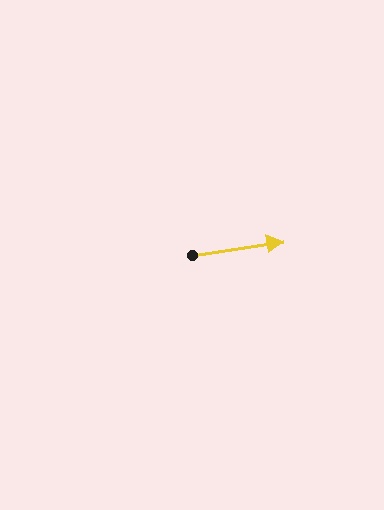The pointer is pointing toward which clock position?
Roughly 3 o'clock.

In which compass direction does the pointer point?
East.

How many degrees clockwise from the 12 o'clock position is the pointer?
Approximately 81 degrees.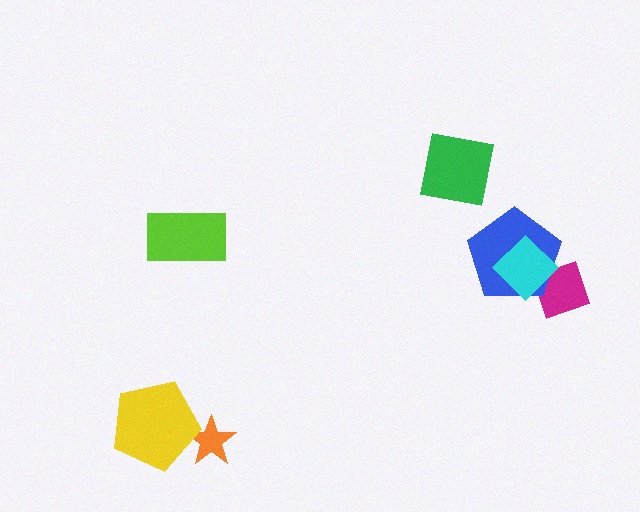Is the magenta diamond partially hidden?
Yes, it is partially covered by another shape.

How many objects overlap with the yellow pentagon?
1 object overlaps with the yellow pentagon.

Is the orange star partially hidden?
Yes, it is partially covered by another shape.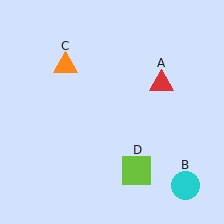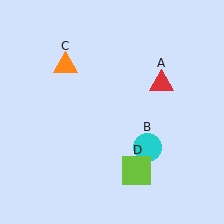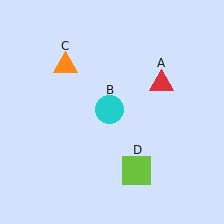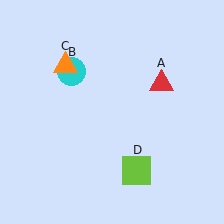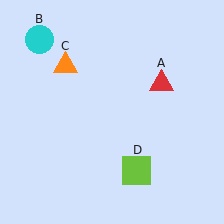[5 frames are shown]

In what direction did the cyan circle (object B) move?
The cyan circle (object B) moved up and to the left.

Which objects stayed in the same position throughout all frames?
Red triangle (object A) and orange triangle (object C) and lime square (object D) remained stationary.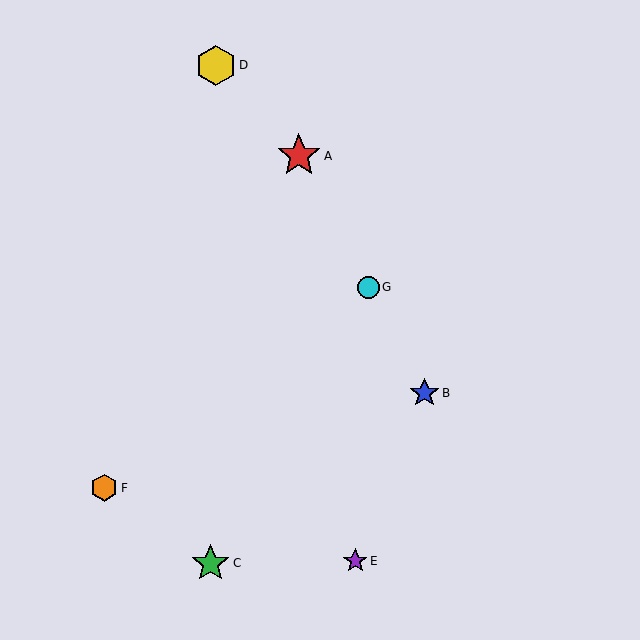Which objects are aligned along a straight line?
Objects A, B, G are aligned along a straight line.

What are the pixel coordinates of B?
Object B is at (425, 393).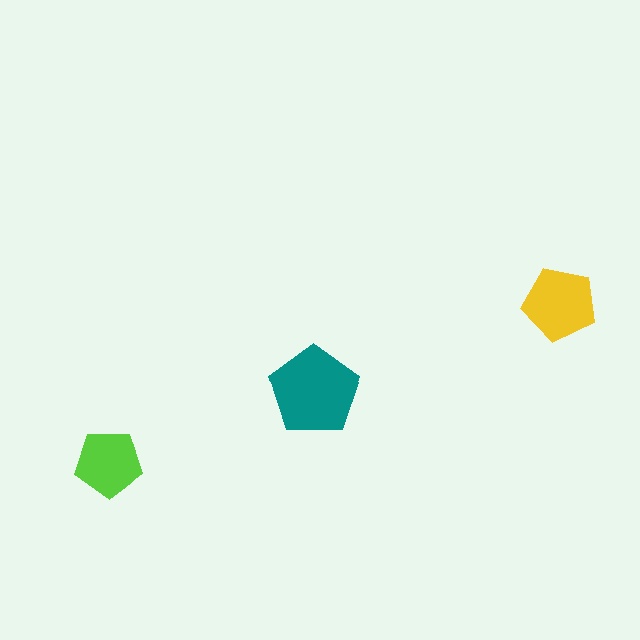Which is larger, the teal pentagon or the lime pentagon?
The teal one.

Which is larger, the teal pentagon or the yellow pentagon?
The teal one.